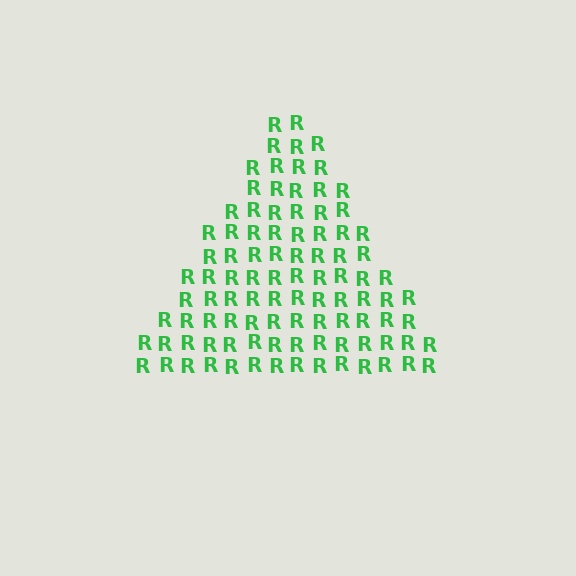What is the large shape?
The large shape is a triangle.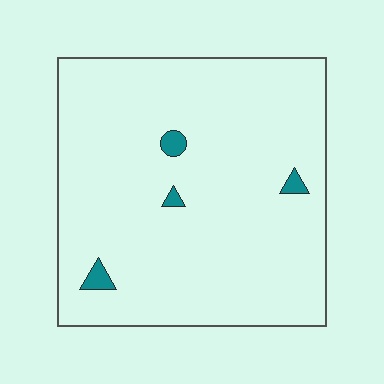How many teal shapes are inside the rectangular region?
4.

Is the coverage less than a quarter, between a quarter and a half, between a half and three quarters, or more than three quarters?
Less than a quarter.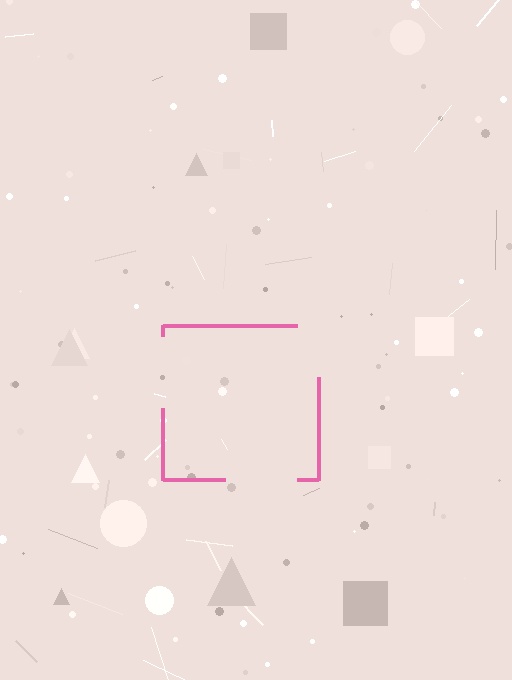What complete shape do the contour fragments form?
The contour fragments form a square.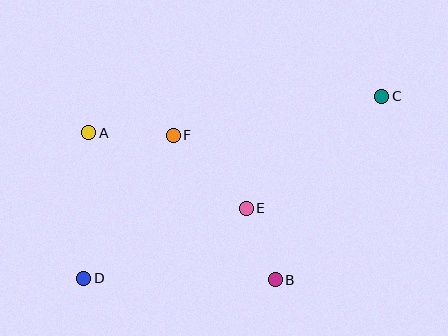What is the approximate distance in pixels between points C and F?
The distance between C and F is approximately 212 pixels.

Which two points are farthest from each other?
Points C and D are farthest from each other.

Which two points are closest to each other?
Points B and E are closest to each other.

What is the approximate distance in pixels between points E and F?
The distance between E and F is approximately 103 pixels.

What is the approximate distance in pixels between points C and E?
The distance between C and E is approximately 176 pixels.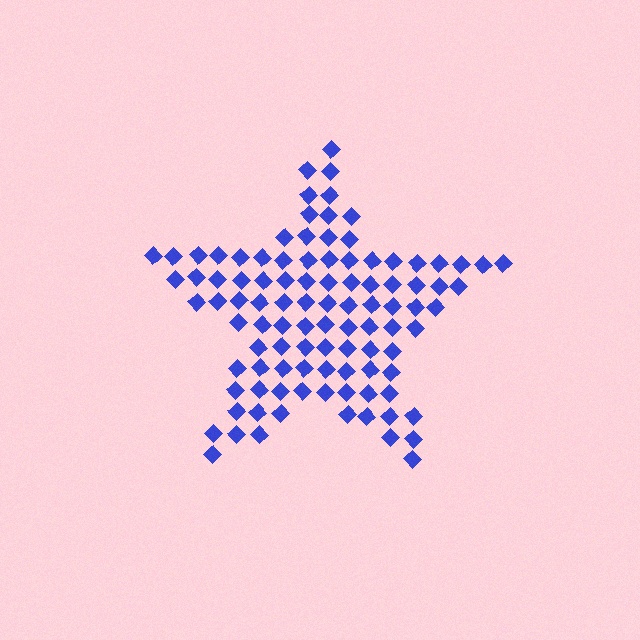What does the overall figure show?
The overall figure shows a star.